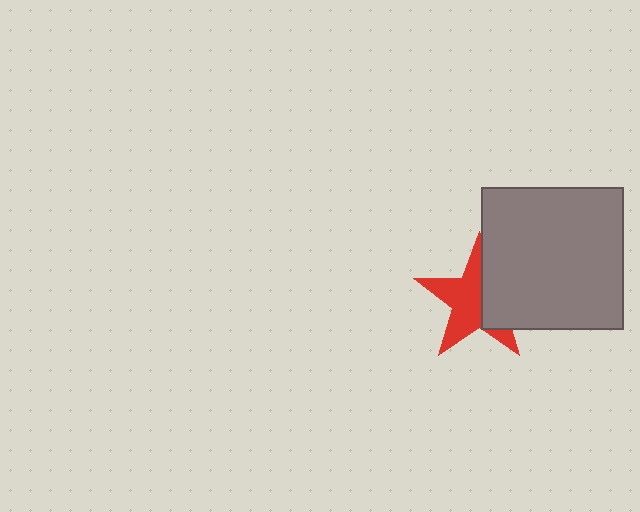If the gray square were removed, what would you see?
You would see the complete red star.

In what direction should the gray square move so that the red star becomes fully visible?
The gray square should move right. That is the shortest direction to clear the overlap and leave the red star fully visible.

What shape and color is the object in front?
The object in front is a gray square.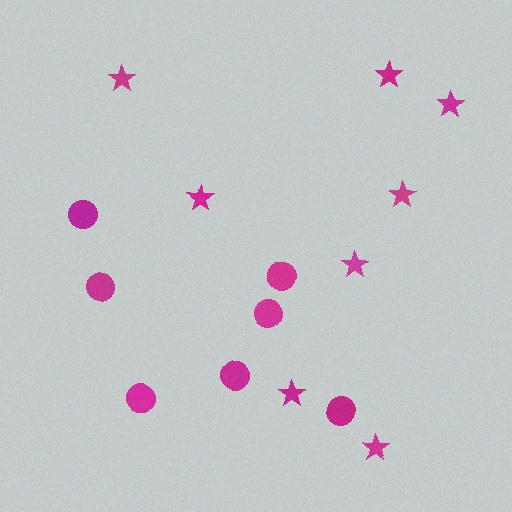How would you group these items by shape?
There are 2 groups: one group of circles (7) and one group of stars (8).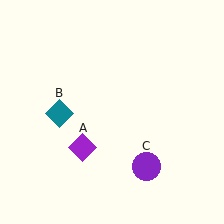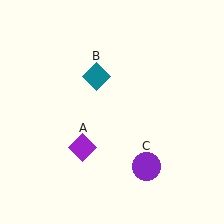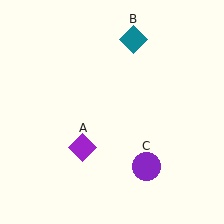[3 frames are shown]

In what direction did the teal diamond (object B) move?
The teal diamond (object B) moved up and to the right.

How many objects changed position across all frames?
1 object changed position: teal diamond (object B).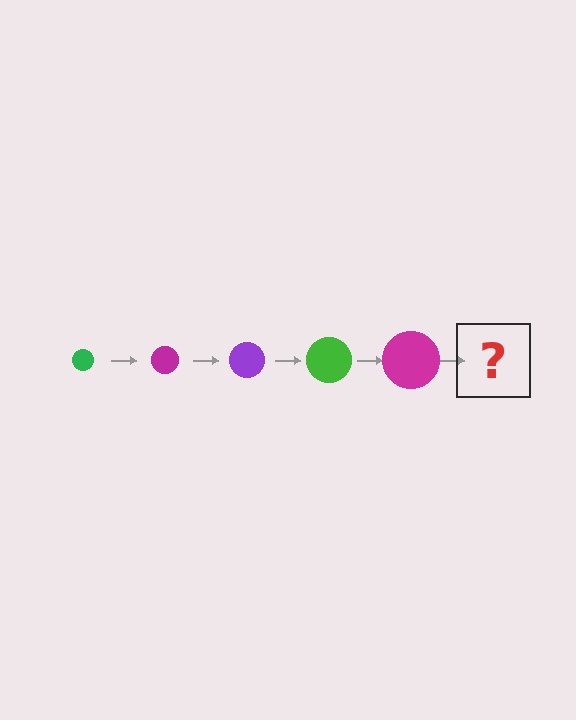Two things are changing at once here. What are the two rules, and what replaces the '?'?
The two rules are that the circle grows larger each step and the color cycles through green, magenta, and purple. The '?' should be a purple circle, larger than the previous one.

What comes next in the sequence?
The next element should be a purple circle, larger than the previous one.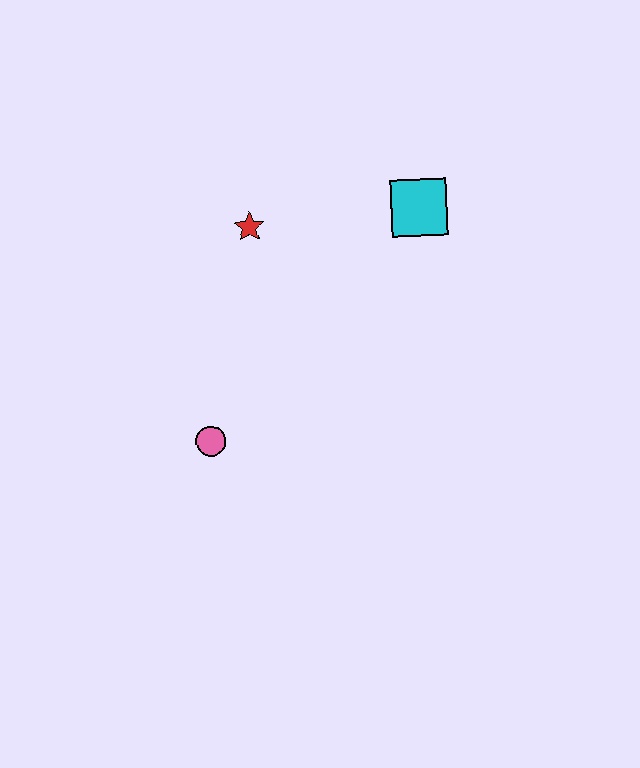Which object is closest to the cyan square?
The red star is closest to the cyan square.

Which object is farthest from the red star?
The pink circle is farthest from the red star.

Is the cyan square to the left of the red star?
No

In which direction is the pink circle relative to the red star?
The pink circle is below the red star.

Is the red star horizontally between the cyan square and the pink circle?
Yes